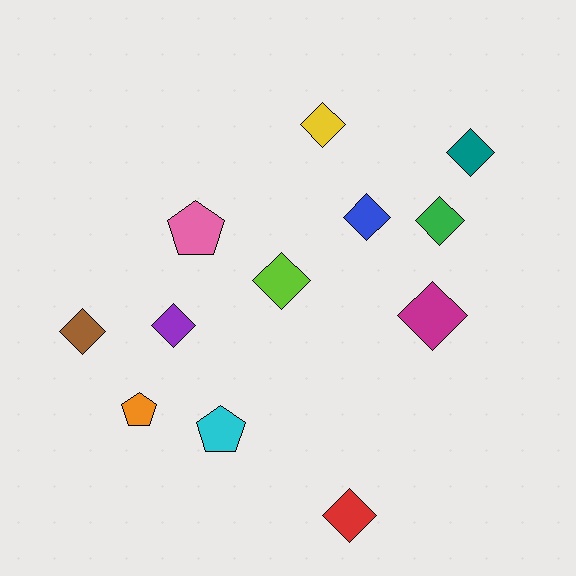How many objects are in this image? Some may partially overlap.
There are 12 objects.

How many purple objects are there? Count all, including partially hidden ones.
There is 1 purple object.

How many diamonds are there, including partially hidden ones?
There are 9 diamonds.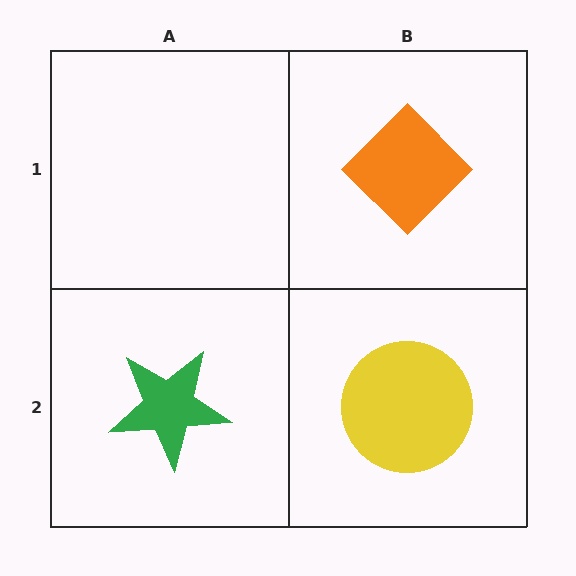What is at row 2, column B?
A yellow circle.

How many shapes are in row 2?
2 shapes.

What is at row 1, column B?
An orange diamond.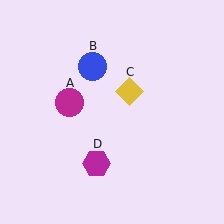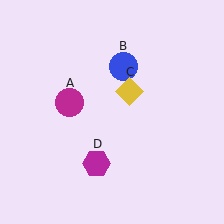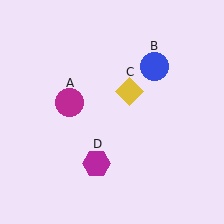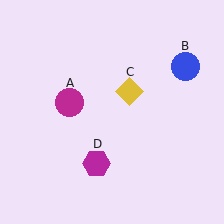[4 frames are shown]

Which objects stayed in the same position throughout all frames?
Magenta circle (object A) and yellow diamond (object C) and magenta hexagon (object D) remained stationary.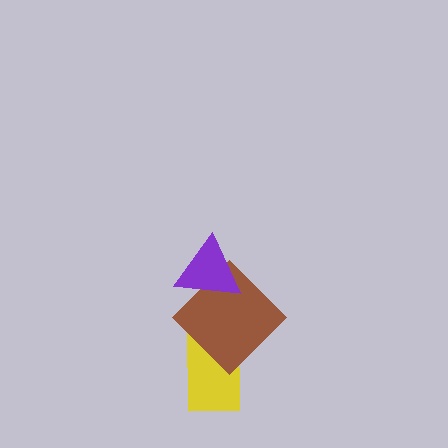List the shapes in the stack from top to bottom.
From top to bottom: the purple triangle, the brown diamond, the yellow rectangle.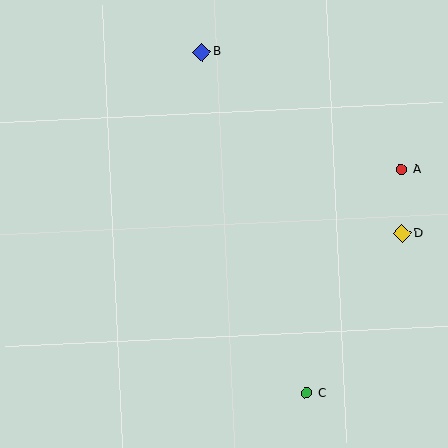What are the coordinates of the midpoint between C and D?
The midpoint between C and D is at (354, 313).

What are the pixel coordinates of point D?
Point D is at (402, 233).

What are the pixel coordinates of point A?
Point A is at (401, 169).